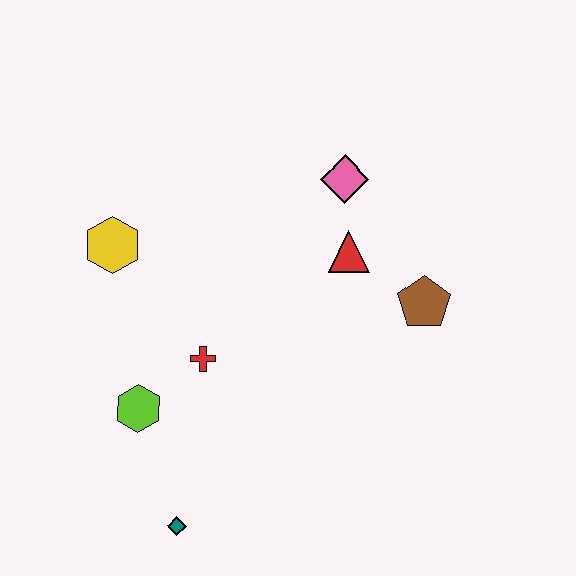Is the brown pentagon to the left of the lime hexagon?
No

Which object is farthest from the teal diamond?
The pink diamond is farthest from the teal diamond.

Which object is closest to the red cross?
The lime hexagon is closest to the red cross.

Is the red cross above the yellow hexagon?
No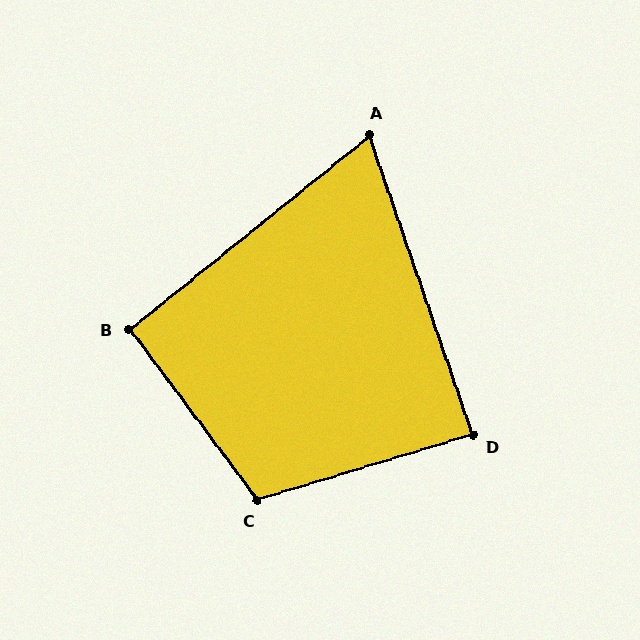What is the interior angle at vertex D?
Approximately 88 degrees (approximately right).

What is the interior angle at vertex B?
Approximately 92 degrees (approximately right).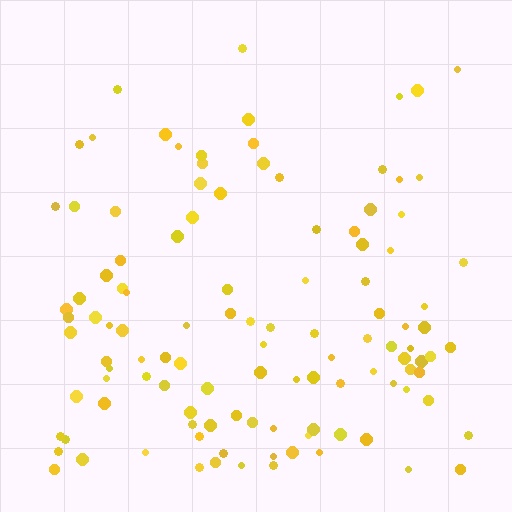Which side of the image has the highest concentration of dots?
The bottom.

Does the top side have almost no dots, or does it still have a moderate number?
Still a moderate number, just noticeably fewer than the bottom.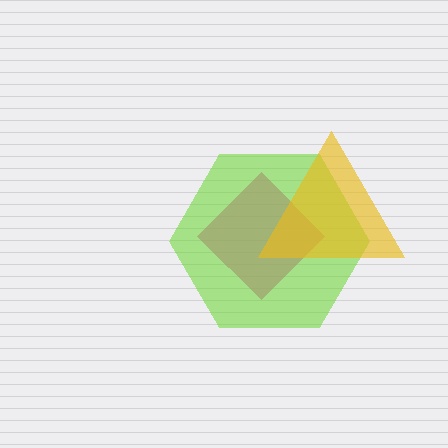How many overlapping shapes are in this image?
There are 3 overlapping shapes in the image.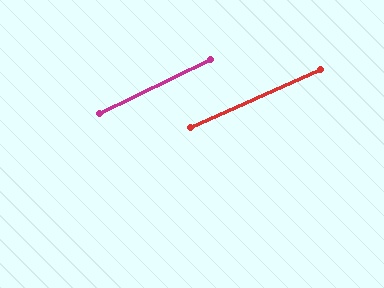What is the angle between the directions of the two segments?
Approximately 2 degrees.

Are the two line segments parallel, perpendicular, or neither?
Parallel — their directions differ by only 1.6°.